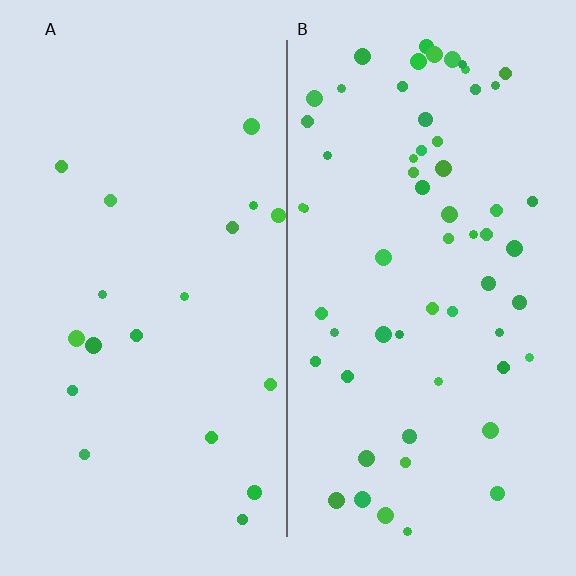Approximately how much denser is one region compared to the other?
Approximately 3.2× — region B over region A.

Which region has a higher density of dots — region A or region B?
B (the right).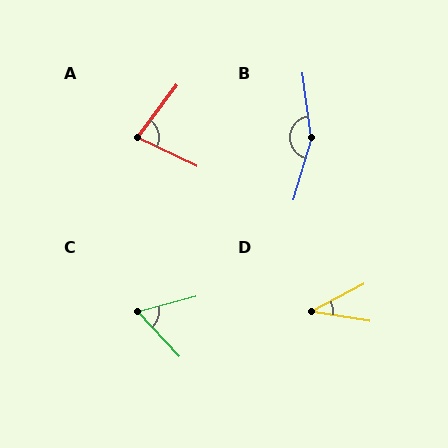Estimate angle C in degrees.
Approximately 62 degrees.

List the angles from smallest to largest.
D (37°), C (62°), A (79°), B (156°).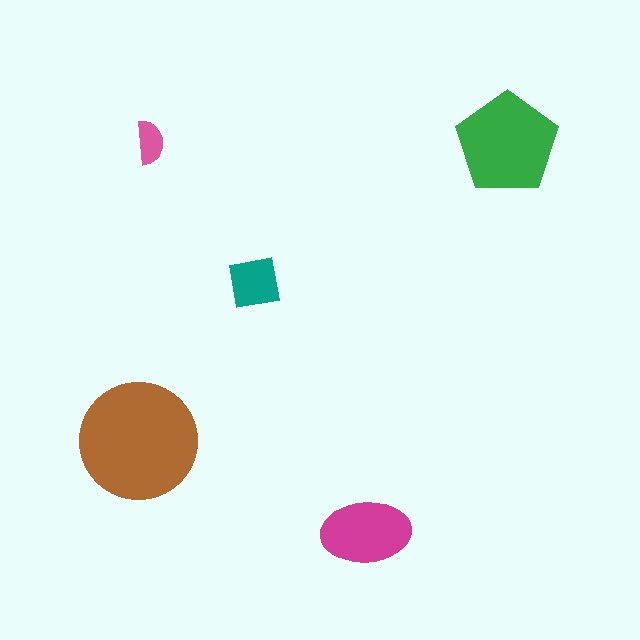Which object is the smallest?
The pink semicircle.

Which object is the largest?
The brown circle.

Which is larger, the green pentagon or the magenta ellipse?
The green pentagon.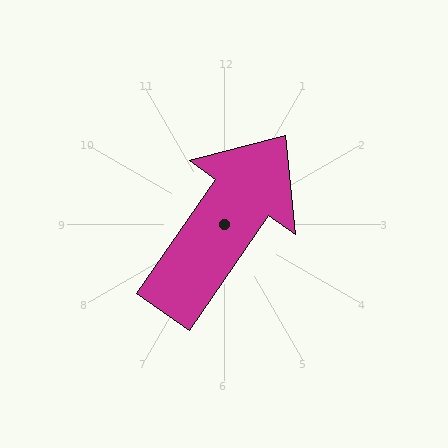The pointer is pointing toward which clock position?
Roughly 1 o'clock.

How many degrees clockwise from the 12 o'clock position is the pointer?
Approximately 35 degrees.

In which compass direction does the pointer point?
Northeast.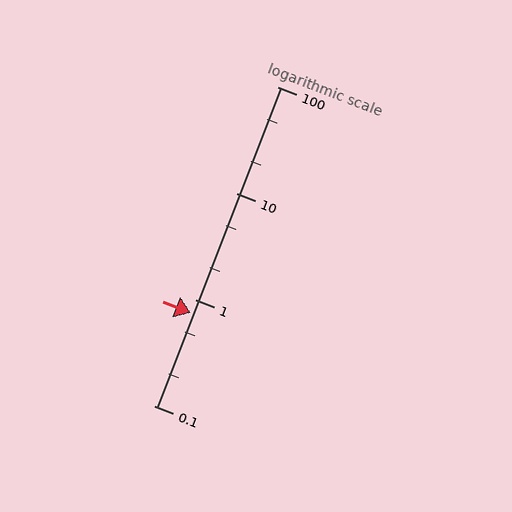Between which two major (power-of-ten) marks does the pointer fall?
The pointer is between 0.1 and 1.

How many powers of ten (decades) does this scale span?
The scale spans 3 decades, from 0.1 to 100.